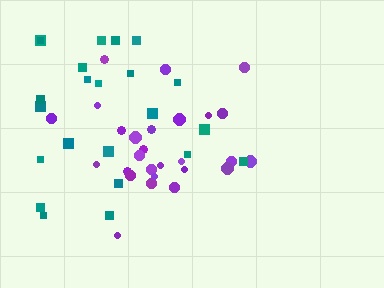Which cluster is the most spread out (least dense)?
Teal.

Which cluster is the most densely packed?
Purple.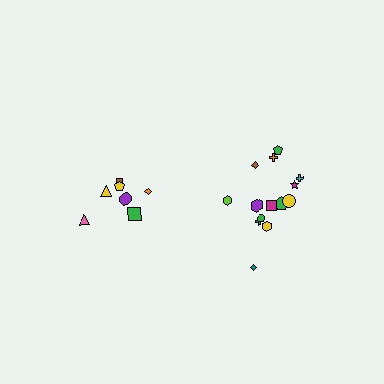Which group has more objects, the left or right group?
The right group.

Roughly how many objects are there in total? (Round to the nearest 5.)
Roughly 20 objects in total.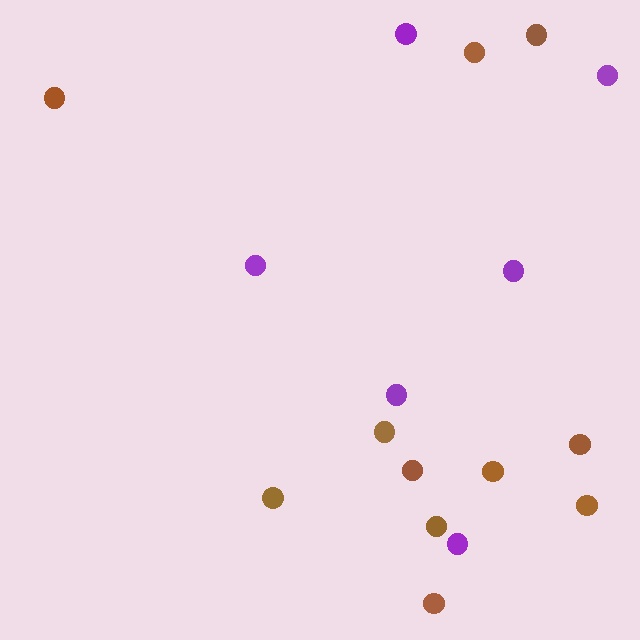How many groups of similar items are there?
There are 2 groups: one group of brown circles (11) and one group of purple circles (6).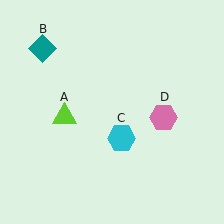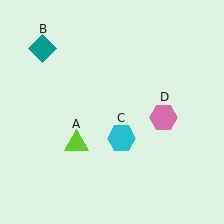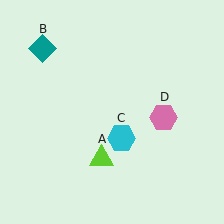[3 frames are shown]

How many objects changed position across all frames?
1 object changed position: lime triangle (object A).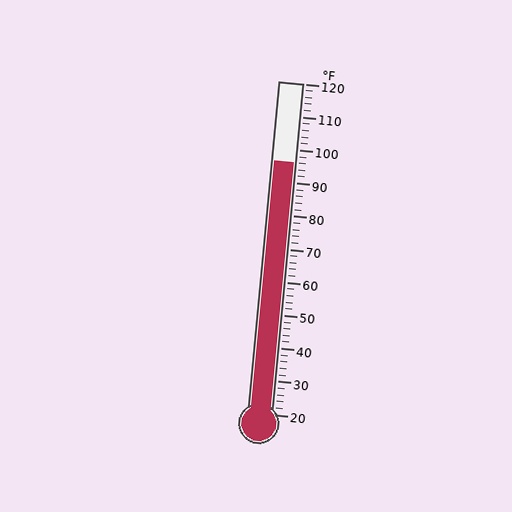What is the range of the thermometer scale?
The thermometer scale ranges from 20°F to 120°F.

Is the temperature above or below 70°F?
The temperature is above 70°F.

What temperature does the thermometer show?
The thermometer shows approximately 96°F.